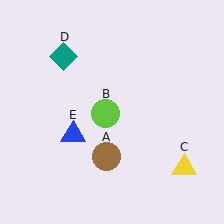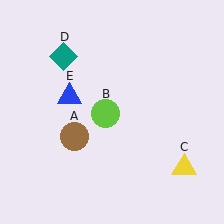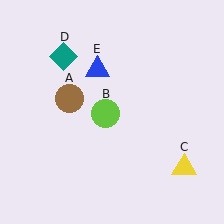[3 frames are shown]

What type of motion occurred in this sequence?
The brown circle (object A), blue triangle (object E) rotated clockwise around the center of the scene.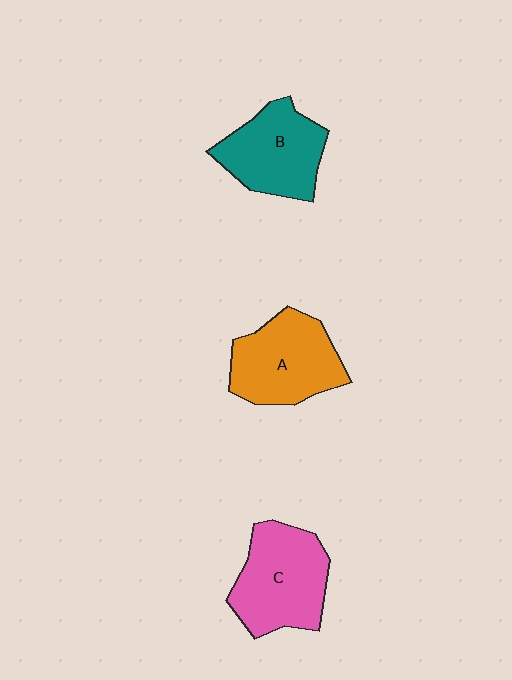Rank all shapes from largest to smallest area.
From largest to smallest: C (pink), A (orange), B (teal).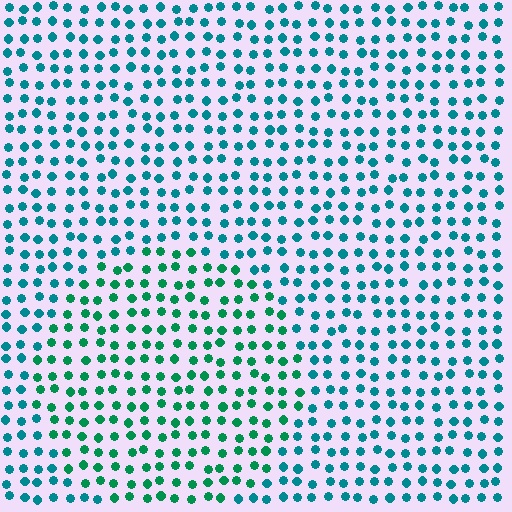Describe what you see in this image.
The image is filled with small teal elements in a uniform arrangement. A circle-shaped region is visible where the elements are tinted to a slightly different hue, forming a subtle color boundary.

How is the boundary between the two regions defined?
The boundary is defined purely by a slight shift in hue (about 31 degrees). Spacing, size, and orientation are identical on both sides.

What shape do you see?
I see a circle.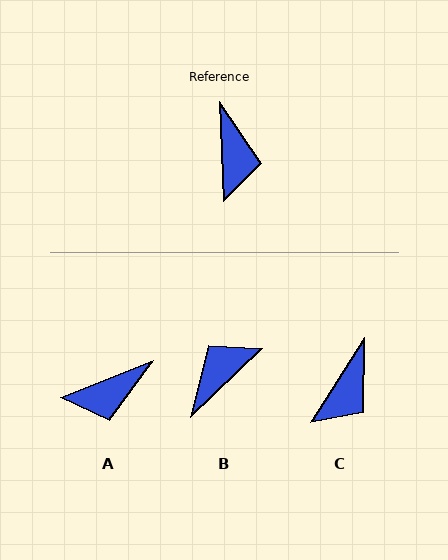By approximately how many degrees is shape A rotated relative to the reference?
Approximately 71 degrees clockwise.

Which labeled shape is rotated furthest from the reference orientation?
B, about 132 degrees away.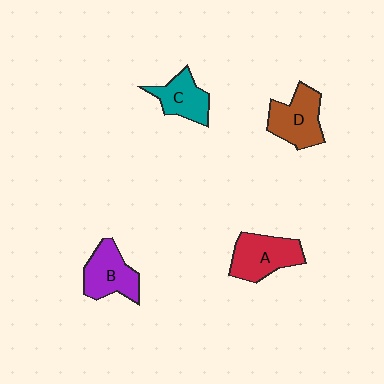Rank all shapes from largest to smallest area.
From largest to smallest: A (red), D (brown), B (purple), C (teal).